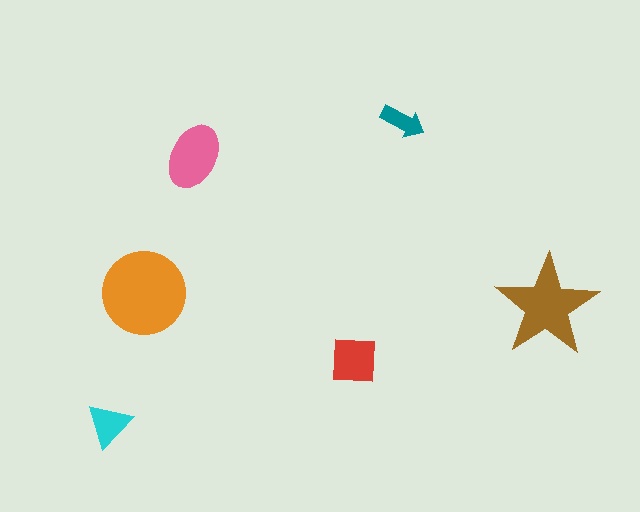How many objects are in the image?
There are 6 objects in the image.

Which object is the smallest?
The teal arrow.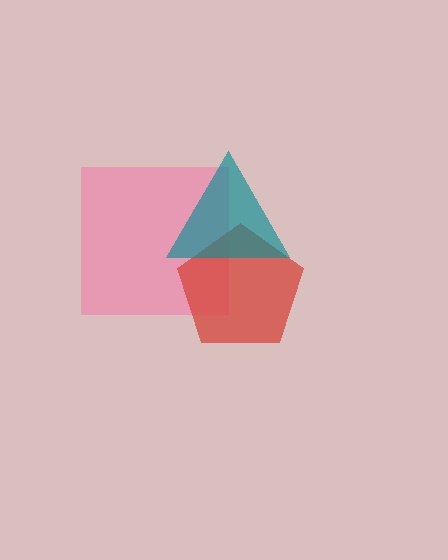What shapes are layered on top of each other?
The layered shapes are: a pink square, a red pentagon, a teal triangle.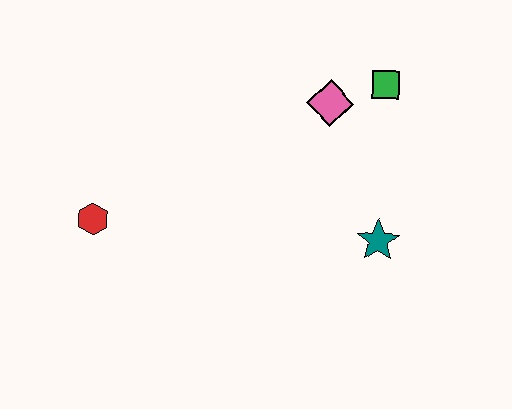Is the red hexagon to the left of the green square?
Yes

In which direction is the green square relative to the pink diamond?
The green square is to the right of the pink diamond.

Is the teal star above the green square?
No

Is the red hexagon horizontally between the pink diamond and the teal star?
No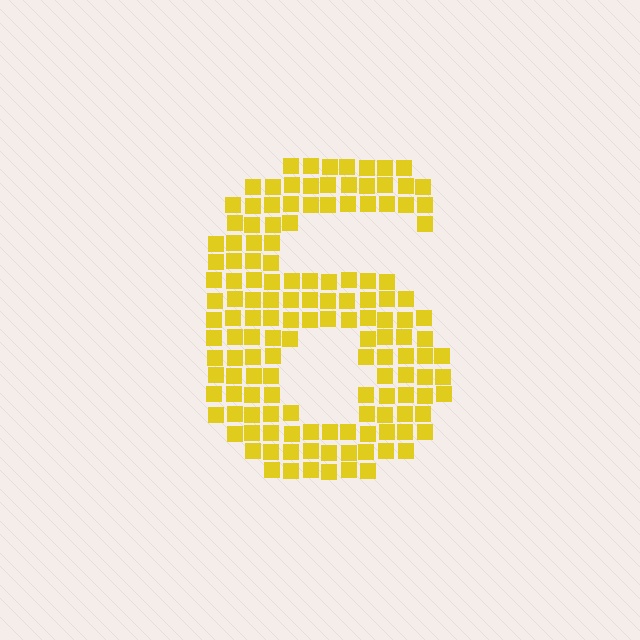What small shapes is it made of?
It is made of small squares.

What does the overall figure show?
The overall figure shows the digit 6.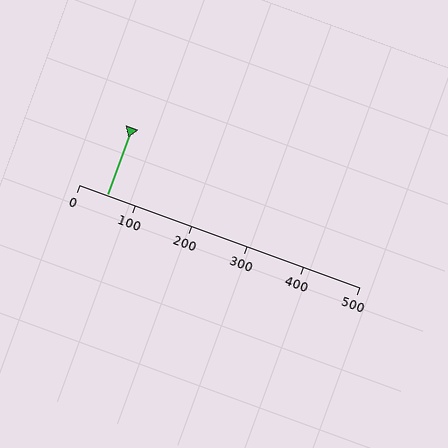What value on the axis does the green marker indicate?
The marker indicates approximately 50.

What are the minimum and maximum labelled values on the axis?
The axis runs from 0 to 500.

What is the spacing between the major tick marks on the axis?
The major ticks are spaced 100 apart.